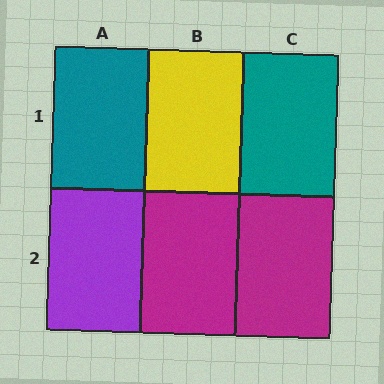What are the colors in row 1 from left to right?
Teal, yellow, teal.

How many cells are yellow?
1 cell is yellow.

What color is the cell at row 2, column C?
Magenta.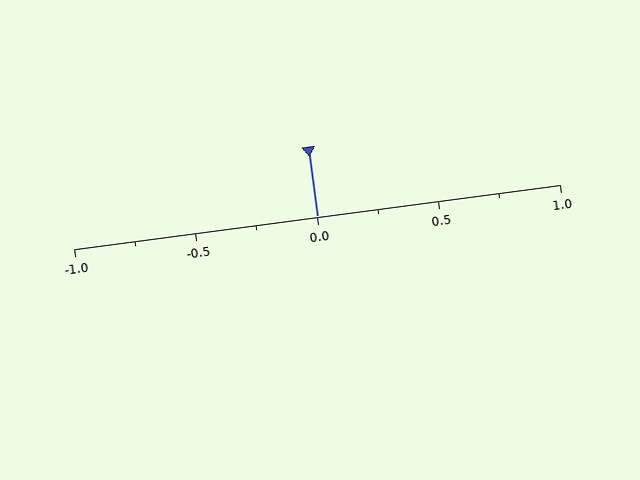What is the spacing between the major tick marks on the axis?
The major ticks are spaced 0.5 apart.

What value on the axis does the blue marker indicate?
The marker indicates approximately 0.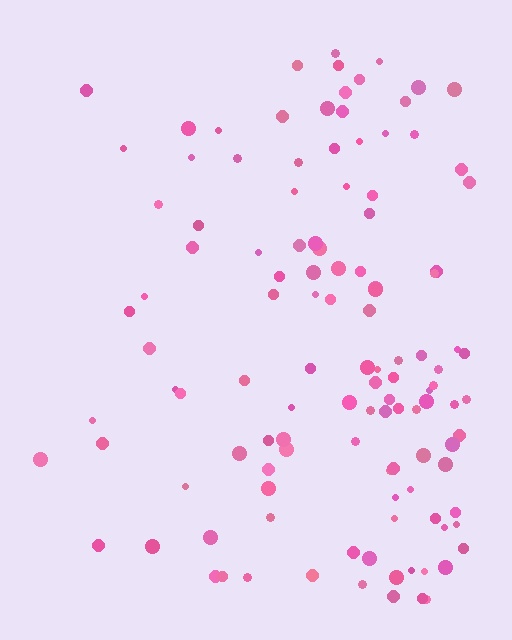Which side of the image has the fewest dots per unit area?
The left.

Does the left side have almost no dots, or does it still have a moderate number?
Still a moderate number, just noticeably fewer than the right.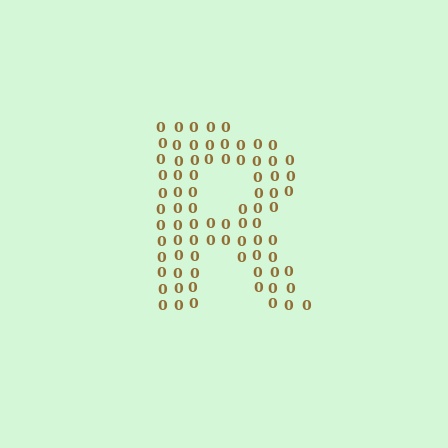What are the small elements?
The small elements are digit 0's.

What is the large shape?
The large shape is the letter R.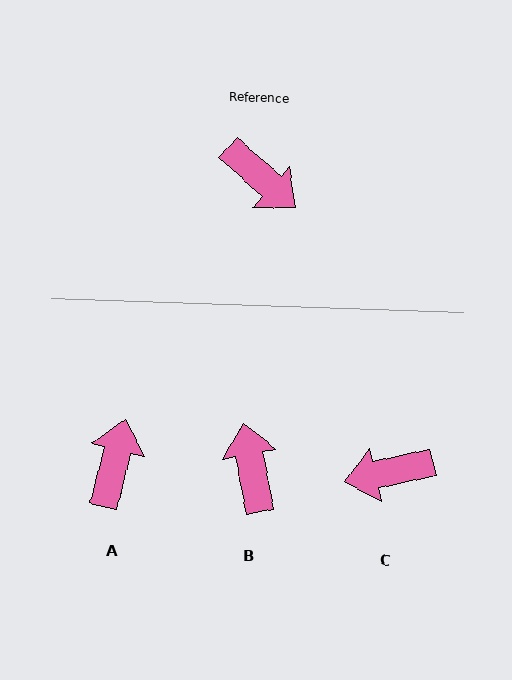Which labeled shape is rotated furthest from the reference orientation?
B, about 143 degrees away.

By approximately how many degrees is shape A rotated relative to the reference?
Approximately 118 degrees counter-clockwise.